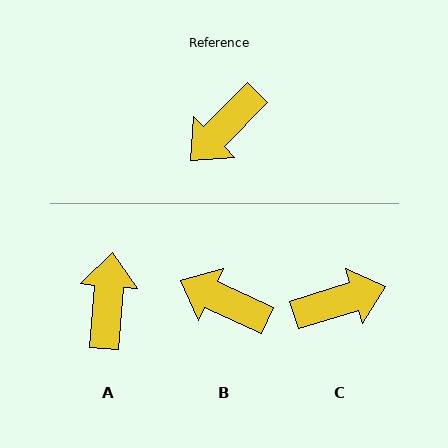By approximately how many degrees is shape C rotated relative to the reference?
Approximately 152 degrees counter-clockwise.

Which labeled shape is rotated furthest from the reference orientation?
C, about 152 degrees away.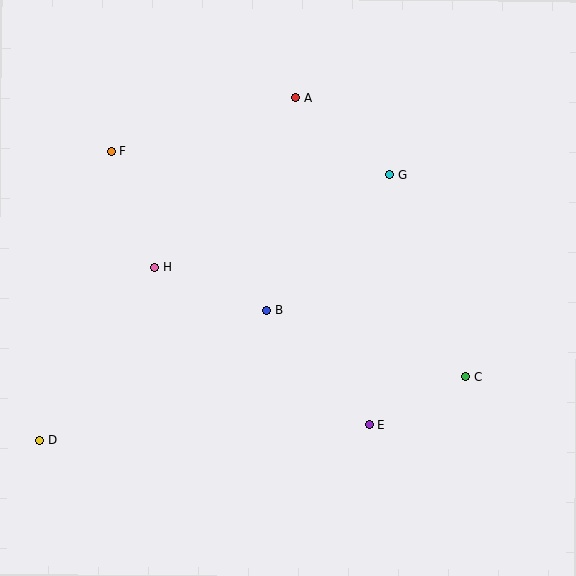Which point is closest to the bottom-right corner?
Point C is closest to the bottom-right corner.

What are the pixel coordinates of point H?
Point H is at (155, 267).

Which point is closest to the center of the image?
Point B at (267, 310) is closest to the center.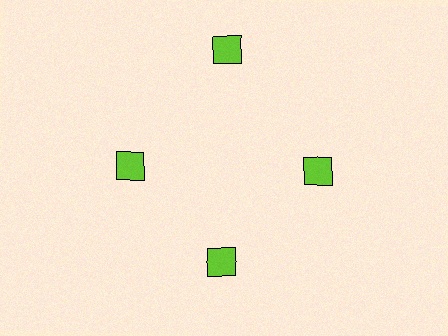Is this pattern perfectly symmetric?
No. The 4 lime diamonds are arranged in a ring, but one element near the 12 o'clock position is pushed outward from the center, breaking the 4-fold rotational symmetry.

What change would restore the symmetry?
The symmetry would be restored by moving it inward, back onto the ring so that all 4 diamonds sit at equal angles and equal distance from the center.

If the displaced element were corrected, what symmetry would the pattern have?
It would have 4-fold rotational symmetry — the pattern would map onto itself every 90 degrees.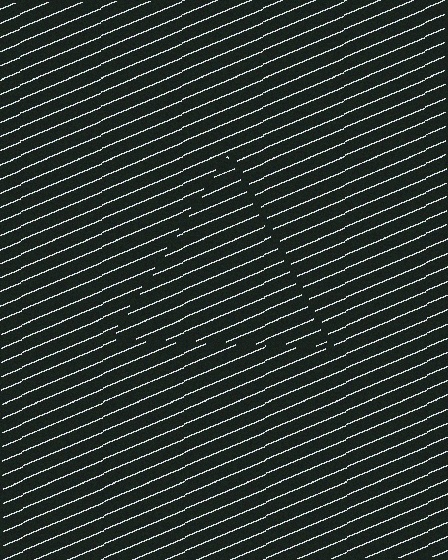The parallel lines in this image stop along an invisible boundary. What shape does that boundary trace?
An illusory triangle. The interior of the shape contains the same grating, shifted by half a period — the contour is defined by the phase discontinuity where line-ends from the inner and outer gratings abut.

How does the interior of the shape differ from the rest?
The interior of the shape contains the same grating, shifted by half a period — the contour is defined by the phase discontinuity where line-ends from the inner and outer gratings abut.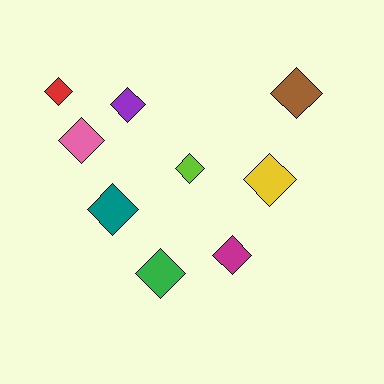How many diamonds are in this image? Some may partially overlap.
There are 9 diamonds.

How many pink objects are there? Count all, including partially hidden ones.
There is 1 pink object.